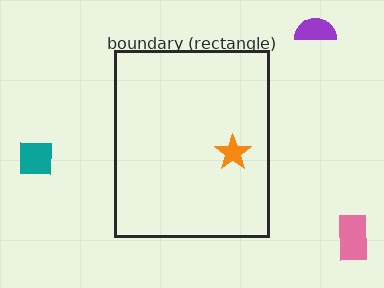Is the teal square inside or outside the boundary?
Outside.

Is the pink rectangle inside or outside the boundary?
Outside.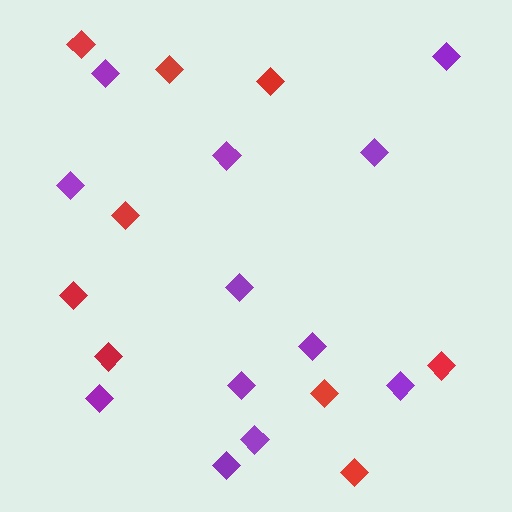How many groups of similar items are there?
There are 2 groups: one group of red diamonds (9) and one group of purple diamonds (12).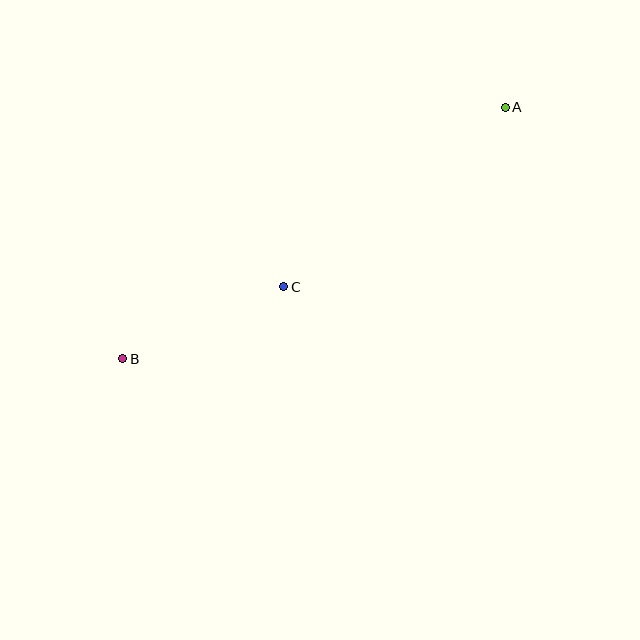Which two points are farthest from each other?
Points A and B are farthest from each other.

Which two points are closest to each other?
Points B and C are closest to each other.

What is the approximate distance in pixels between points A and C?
The distance between A and C is approximately 285 pixels.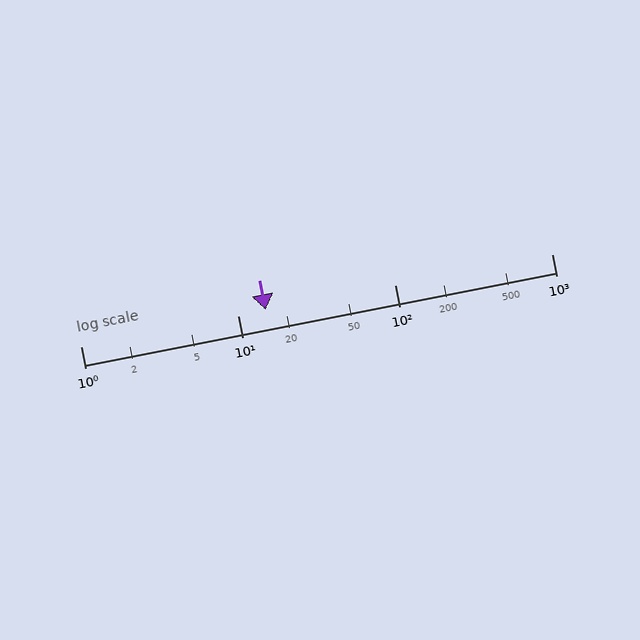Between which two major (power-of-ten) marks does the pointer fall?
The pointer is between 10 and 100.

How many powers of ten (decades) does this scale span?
The scale spans 3 decades, from 1 to 1000.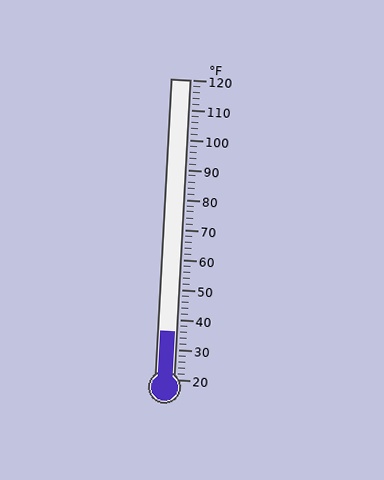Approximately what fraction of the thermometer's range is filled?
The thermometer is filled to approximately 15% of its range.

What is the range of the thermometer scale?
The thermometer scale ranges from 20°F to 120°F.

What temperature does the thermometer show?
The thermometer shows approximately 36°F.